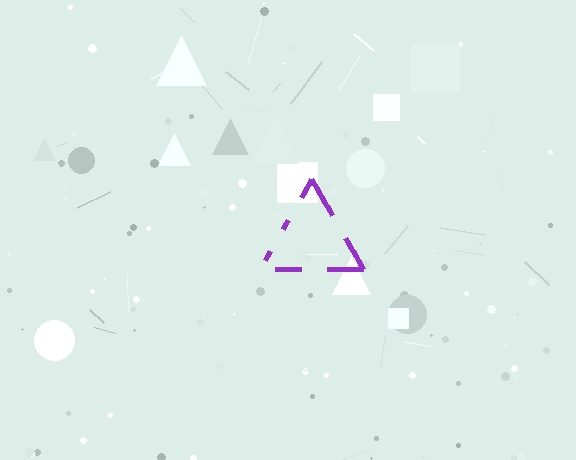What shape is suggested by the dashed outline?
The dashed outline suggests a triangle.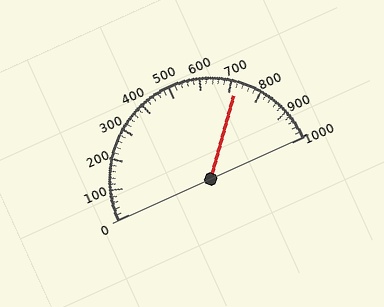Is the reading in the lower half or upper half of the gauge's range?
The reading is in the upper half of the range (0 to 1000).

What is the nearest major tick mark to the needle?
The nearest major tick mark is 700.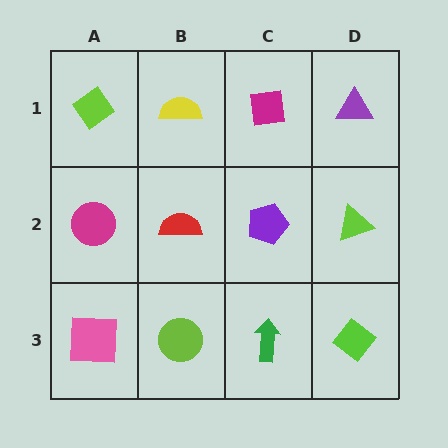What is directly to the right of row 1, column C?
A purple triangle.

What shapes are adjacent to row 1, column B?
A red semicircle (row 2, column B), a lime diamond (row 1, column A), a magenta square (row 1, column C).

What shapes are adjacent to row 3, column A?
A magenta circle (row 2, column A), a lime circle (row 3, column B).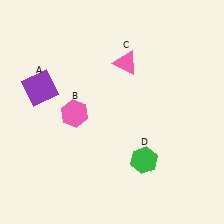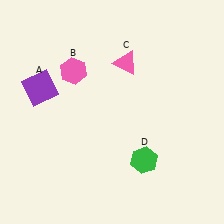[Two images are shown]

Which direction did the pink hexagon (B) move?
The pink hexagon (B) moved up.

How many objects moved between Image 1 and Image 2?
1 object moved between the two images.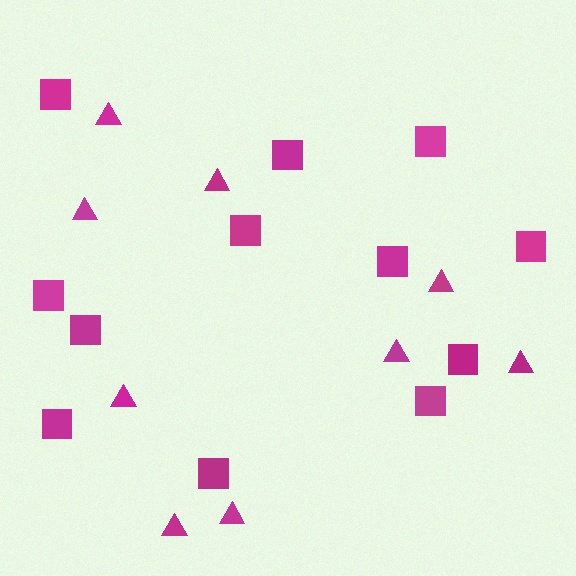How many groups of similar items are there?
There are 2 groups: one group of triangles (9) and one group of squares (12).